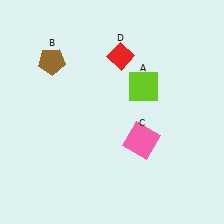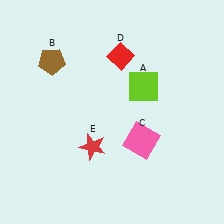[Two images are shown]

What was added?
A red star (E) was added in Image 2.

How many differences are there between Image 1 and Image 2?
There is 1 difference between the two images.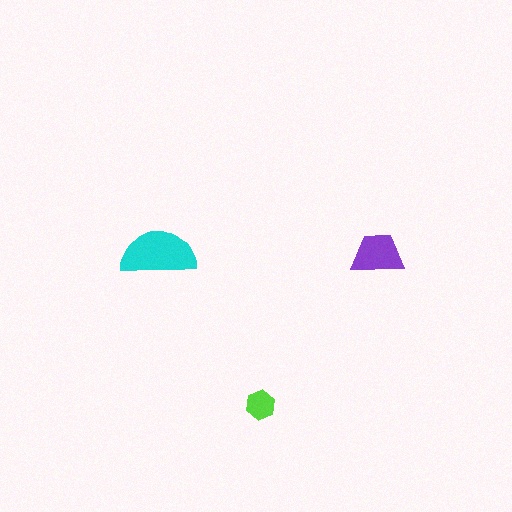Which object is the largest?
The cyan semicircle.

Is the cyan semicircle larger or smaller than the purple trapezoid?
Larger.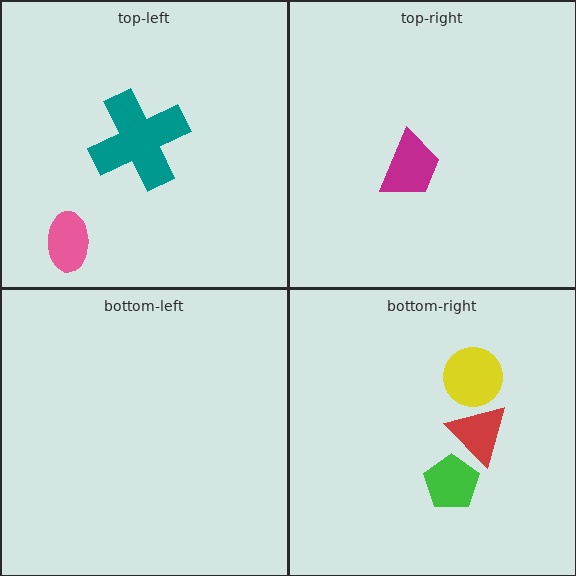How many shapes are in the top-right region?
1.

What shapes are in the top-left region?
The pink ellipse, the teal cross.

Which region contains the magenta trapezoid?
The top-right region.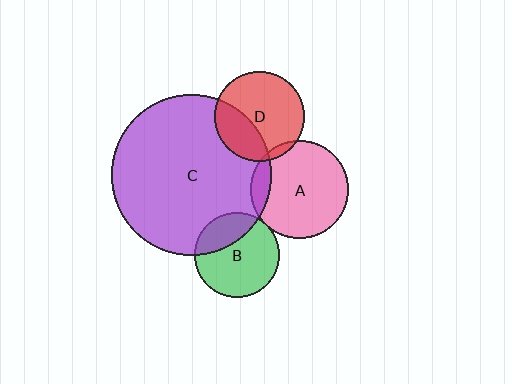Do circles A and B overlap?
Yes.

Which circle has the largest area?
Circle C (purple).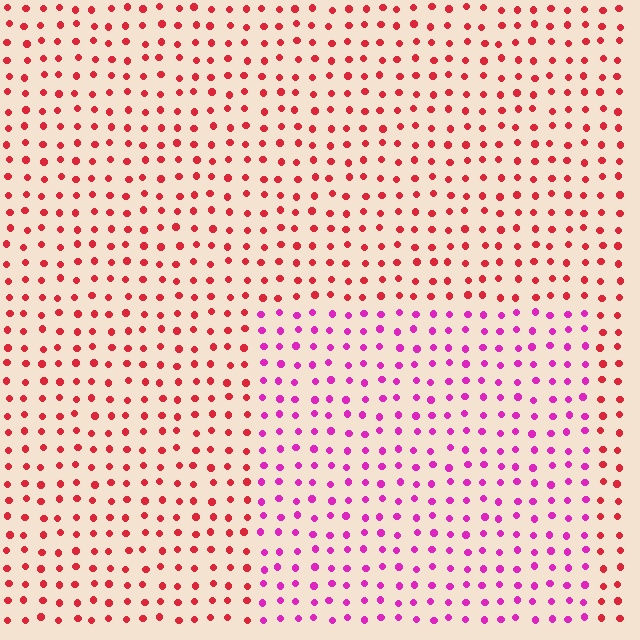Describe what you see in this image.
The image is filled with small red elements in a uniform arrangement. A rectangle-shaped region is visible where the elements are tinted to a slightly different hue, forming a subtle color boundary.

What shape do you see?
I see a rectangle.